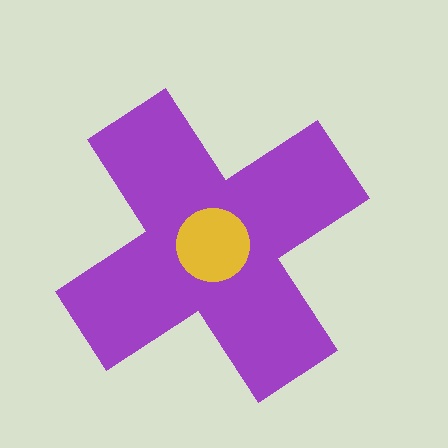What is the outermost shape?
The purple cross.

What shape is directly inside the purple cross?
The yellow circle.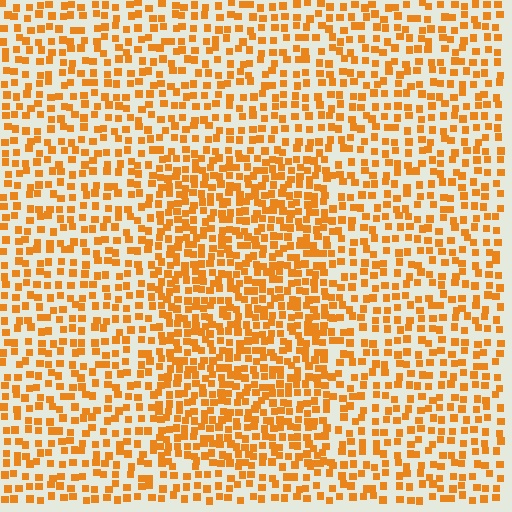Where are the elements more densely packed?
The elements are more densely packed inside the rectangle boundary.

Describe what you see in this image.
The image contains small orange elements arranged at two different densities. A rectangle-shaped region is visible where the elements are more densely packed than the surrounding area.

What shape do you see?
I see a rectangle.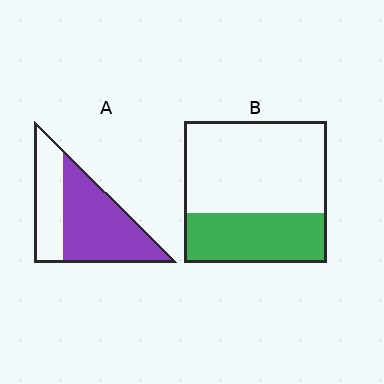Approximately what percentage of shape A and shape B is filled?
A is approximately 65% and B is approximately 35%.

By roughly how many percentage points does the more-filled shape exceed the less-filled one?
By roughly 30 percentage points (A over B).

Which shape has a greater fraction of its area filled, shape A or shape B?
Shape A.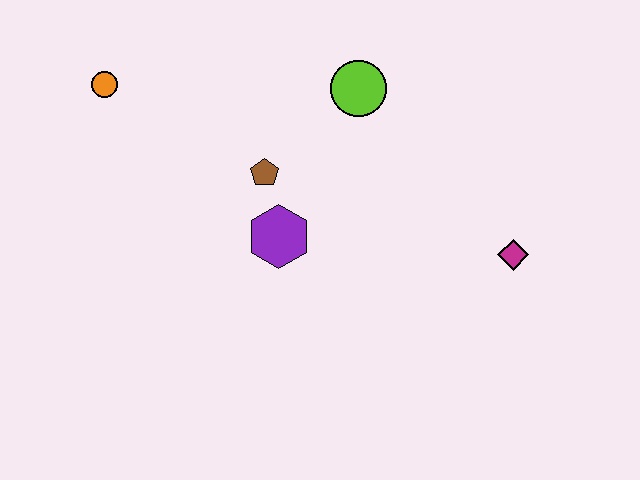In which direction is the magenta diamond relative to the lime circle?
The magenta diamond is below the lime circle.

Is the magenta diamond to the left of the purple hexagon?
No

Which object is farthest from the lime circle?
The orange circle is farthest from the lime circle.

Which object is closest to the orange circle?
The brown pentagon is closest to the orange circle.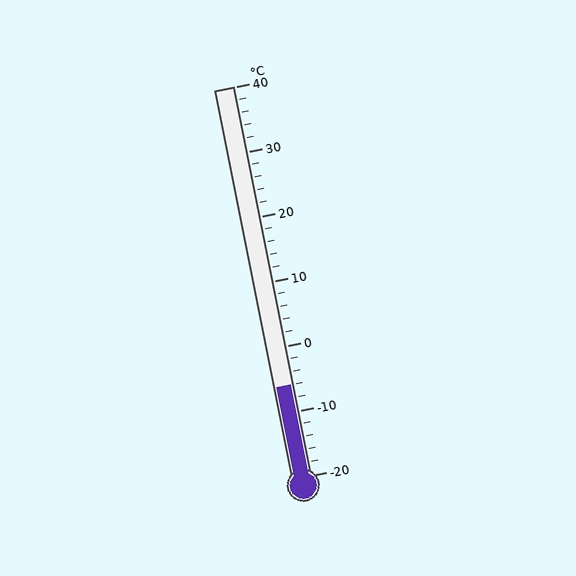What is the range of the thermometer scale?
The thermometer scale ranges from -20°C to 40°C.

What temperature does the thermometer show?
The thermometer shows approximately -6°C.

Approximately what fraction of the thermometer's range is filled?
The thermometer is filled to approximately 25% of its range.